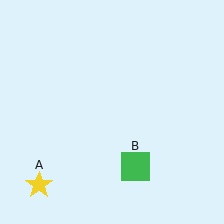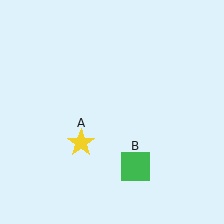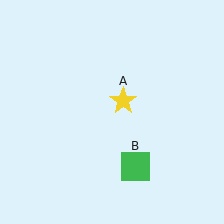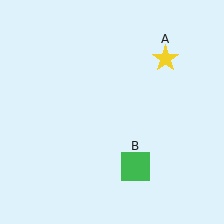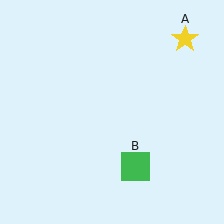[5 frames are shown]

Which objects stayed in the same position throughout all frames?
Green square (object B) remained stationary.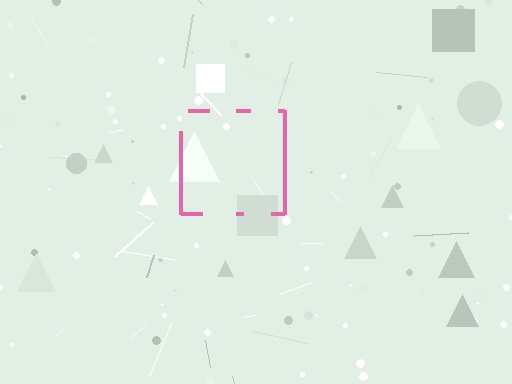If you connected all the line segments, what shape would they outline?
They would outline a square.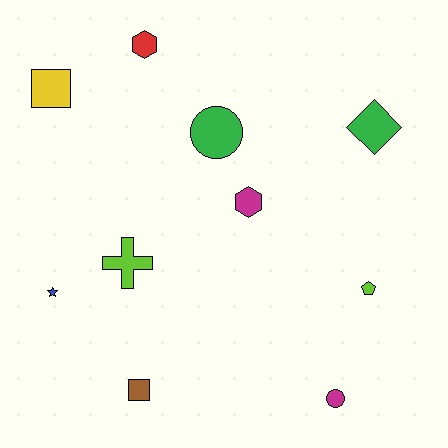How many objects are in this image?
There are 10 objects.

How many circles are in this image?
There are 2 circles.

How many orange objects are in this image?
There are no orange objects.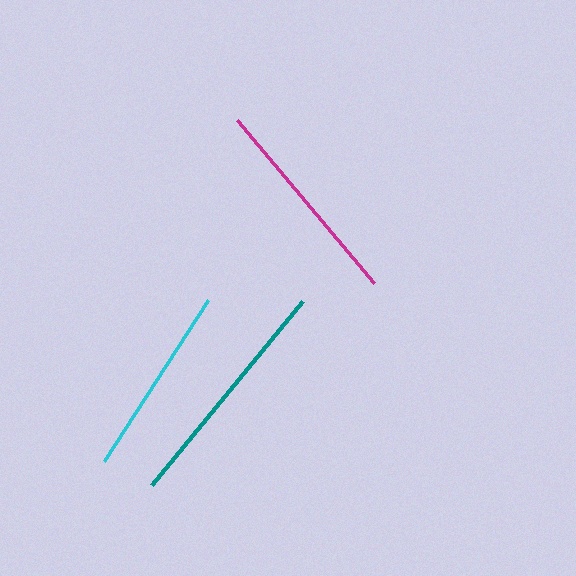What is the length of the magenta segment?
The magenta segment is approximately 213 pixels long.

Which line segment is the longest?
The teal line is the longest at approximately 238 pixels.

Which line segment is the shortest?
The cyan line is the shortest at approximately 191 pixels.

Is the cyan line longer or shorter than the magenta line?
The magenta line is longer than the cyan line.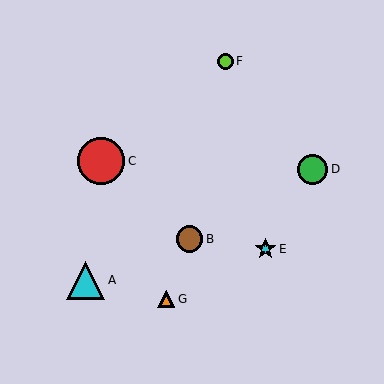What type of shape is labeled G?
Shape G is an orange triangle.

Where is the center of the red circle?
The center of the red circle is at (101, 161).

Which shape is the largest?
The red circle (labeled C) is the largest.